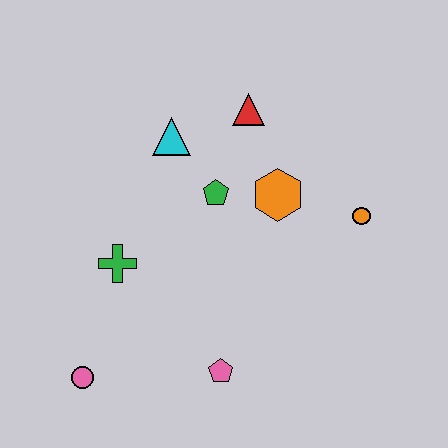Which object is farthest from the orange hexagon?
The pink circle is farthest from the orange hexagon.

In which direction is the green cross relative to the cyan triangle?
The green cross is below the cyan triangle.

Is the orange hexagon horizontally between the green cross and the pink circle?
No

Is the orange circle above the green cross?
Yes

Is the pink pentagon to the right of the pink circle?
Yes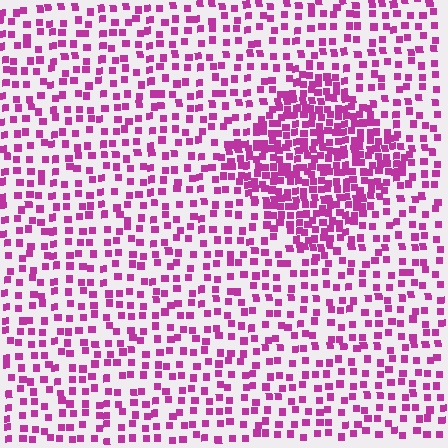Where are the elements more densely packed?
The elements are more densely packed inside the diamond boundary.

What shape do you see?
I see a diamond.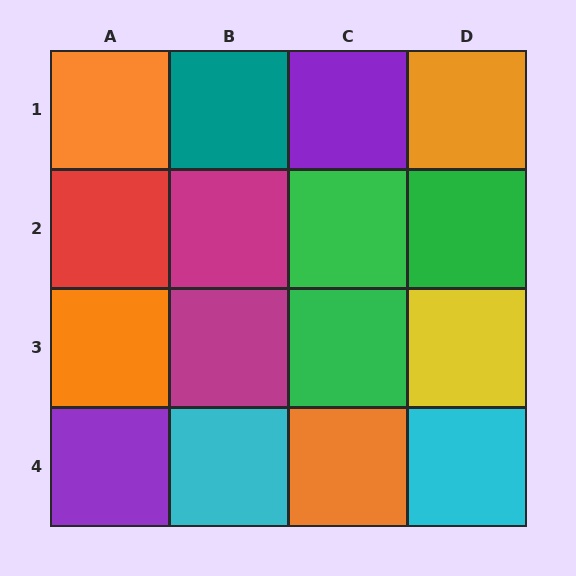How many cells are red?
1 cell is red.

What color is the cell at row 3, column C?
Green.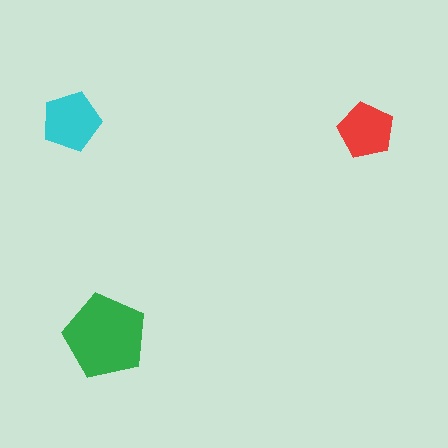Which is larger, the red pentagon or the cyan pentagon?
The cyan one.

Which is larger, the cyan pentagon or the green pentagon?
The green one.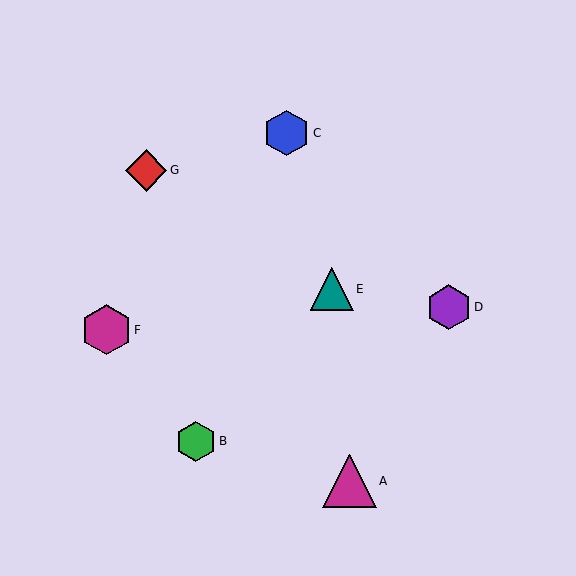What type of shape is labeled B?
Shape B is a green hexagon.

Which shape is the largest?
The magenta triangle (labeled A) is the largest.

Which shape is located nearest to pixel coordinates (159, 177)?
The red diamond (labeled G) at (146, 170) is nearest to that location.